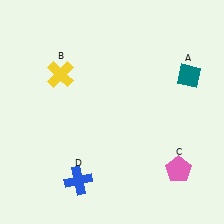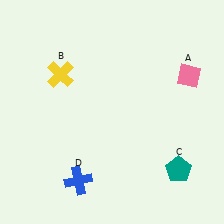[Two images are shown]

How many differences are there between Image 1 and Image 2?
There are 2 differences between the two images.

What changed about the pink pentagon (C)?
In Image 1, C is pink. In Image 2, it changed to teal.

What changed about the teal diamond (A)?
In Image 1, A is teal. In Image 2, it changed to pink.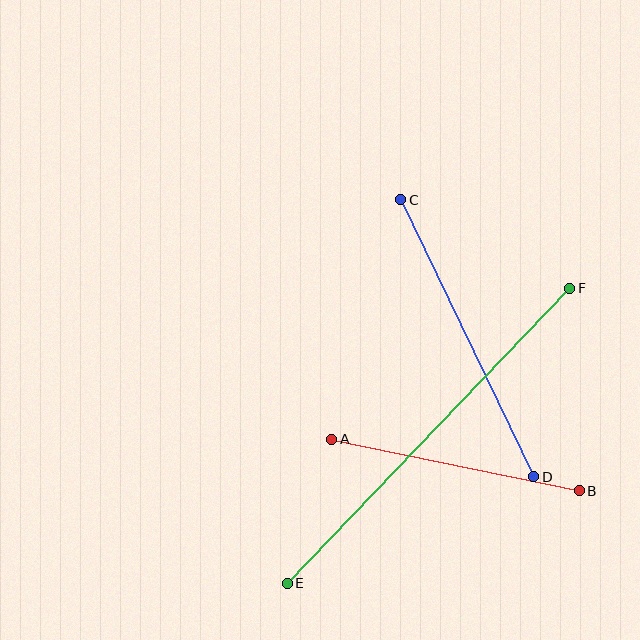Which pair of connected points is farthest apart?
Points E and F are farthest apart.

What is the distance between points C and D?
The distance is approximately 307 pixels.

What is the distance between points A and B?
The distance is approximately 253 pixels.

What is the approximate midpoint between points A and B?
The midpoint is at approximately (456, 465) pixels.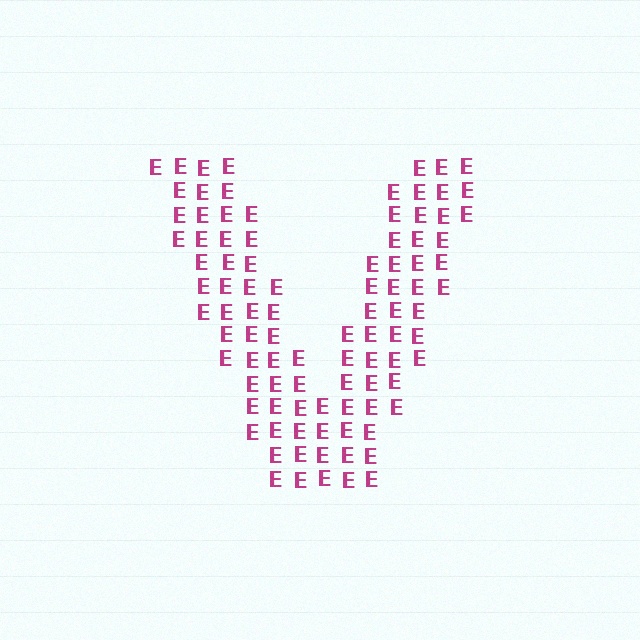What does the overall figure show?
The overall figure shows the letter V.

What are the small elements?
The small elements are letter E's.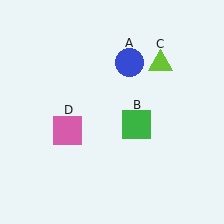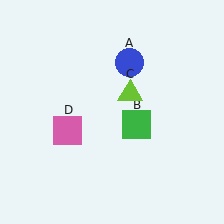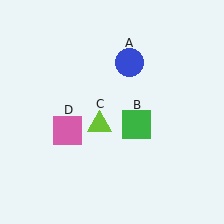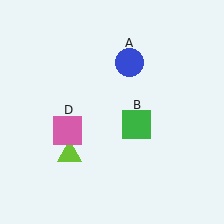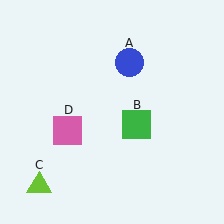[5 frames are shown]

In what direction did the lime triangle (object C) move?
The lime triangle (object C) moved down and to the left.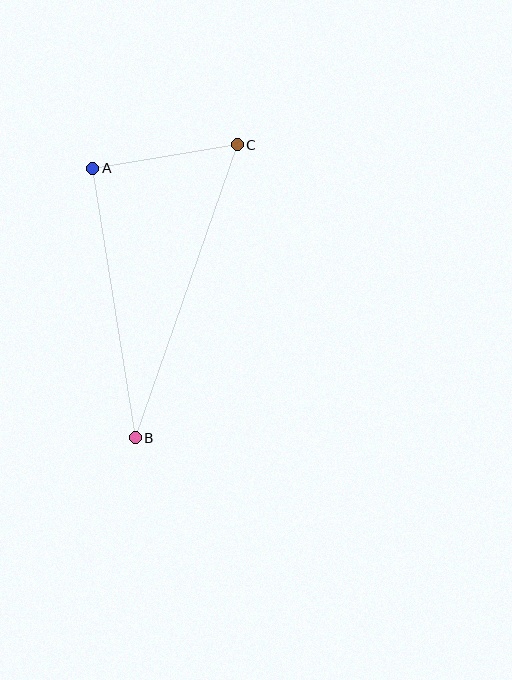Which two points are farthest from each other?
Points B and C are farthest from each other.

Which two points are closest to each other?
Points A and C are closest to each other.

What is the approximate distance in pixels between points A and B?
The distance between A and B is approximately 273 pixels.